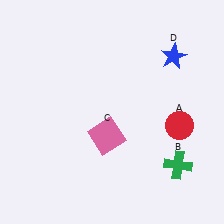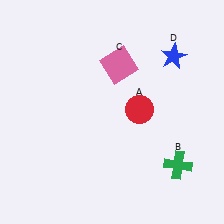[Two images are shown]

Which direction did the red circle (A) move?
The red circle (A) moved left.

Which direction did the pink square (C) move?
The pink square (C) moved up.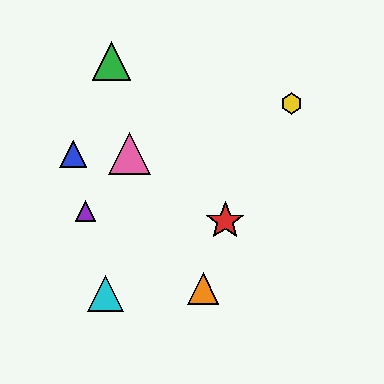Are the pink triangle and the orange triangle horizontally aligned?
No, the pink triangle is at y≈154 and the orange triangle is at y≈288.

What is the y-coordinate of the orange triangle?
The orange triangle is at y≈288.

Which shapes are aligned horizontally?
The blue triangle, the pink triangle are aligned horizontally.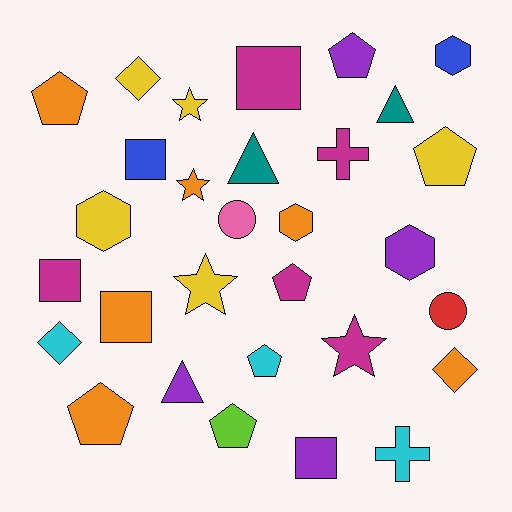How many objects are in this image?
There are 30 objects.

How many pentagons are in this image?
There are 7 pentagons.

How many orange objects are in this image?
There are 6 orange objects.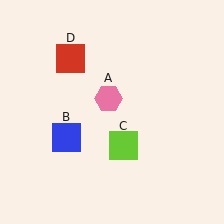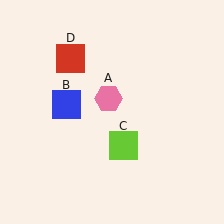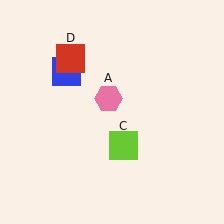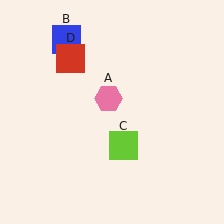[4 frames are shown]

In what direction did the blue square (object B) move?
The blue square (object B) moved up.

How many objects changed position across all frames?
1 object changed position: blue square (object B).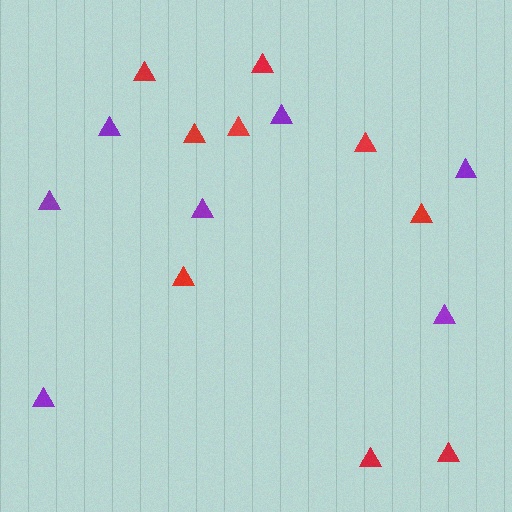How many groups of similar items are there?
There are 2 groups: one group of red triangles (9) and one group of purple triangles (7).